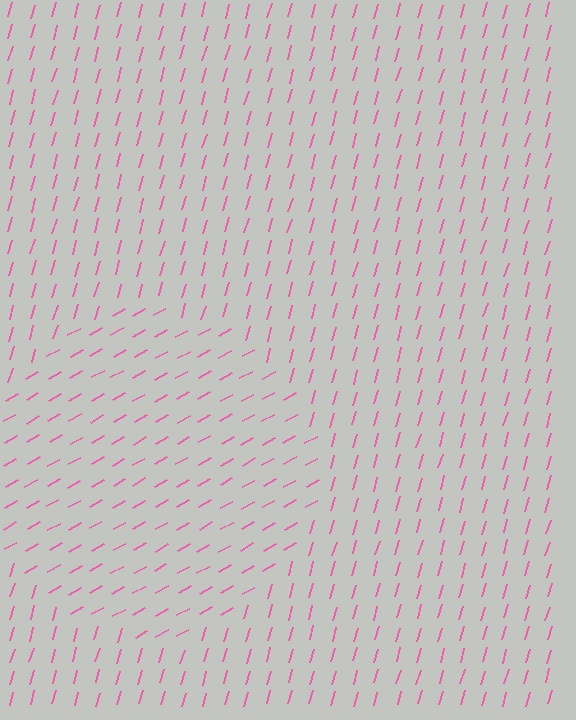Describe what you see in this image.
The image is filled with small pink line segments. A circle region in the image has lines oriented differently from the surrounding lines, creating a visible texture boundary.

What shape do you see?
I see a circle.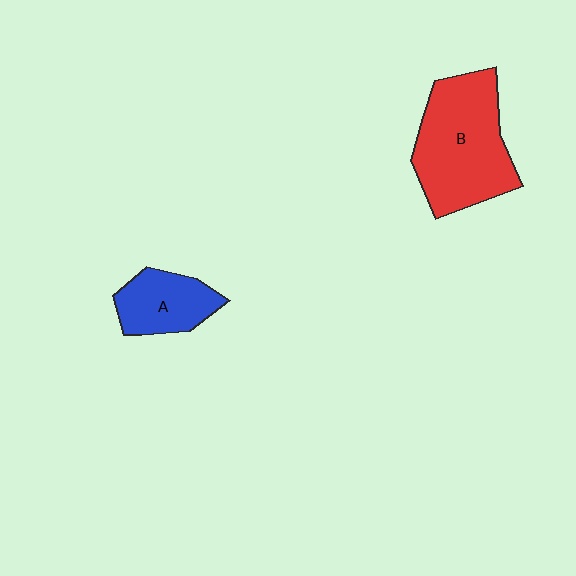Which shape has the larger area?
Shape B (red).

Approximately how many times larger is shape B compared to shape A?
Approximately 2.0 times.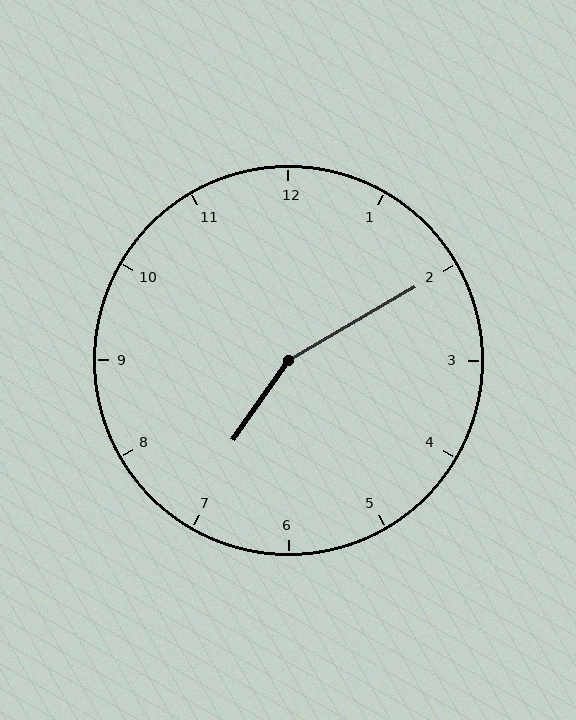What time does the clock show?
7:10.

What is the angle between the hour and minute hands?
Approximately 155 degrees.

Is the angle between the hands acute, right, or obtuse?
It is obtuse.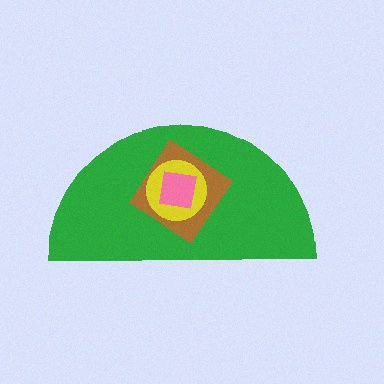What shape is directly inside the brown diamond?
The yellow circle.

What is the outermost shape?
The green semicircle.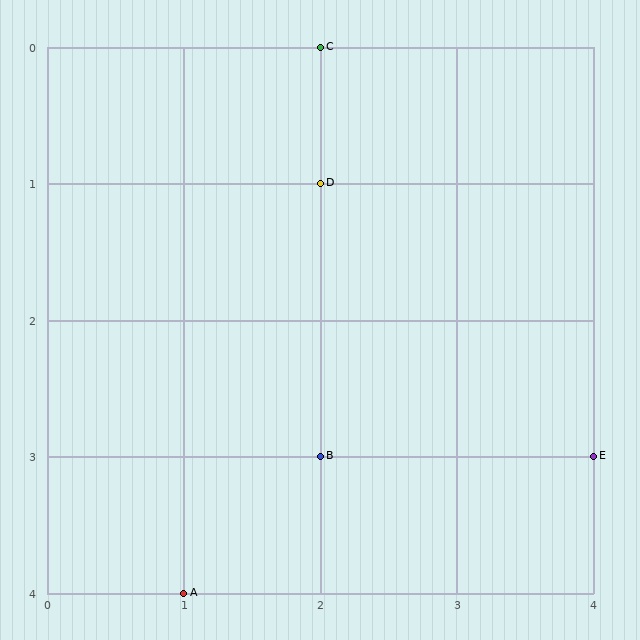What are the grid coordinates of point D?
Point D is at grid coordinates (2, 1).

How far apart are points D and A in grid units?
Points D and A are 1 column and 3 rows apart (about 3.2 grid units diagonally).